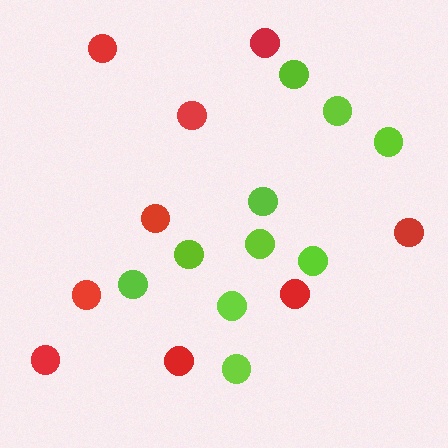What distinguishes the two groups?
There are 2 groups: one group of lime circles (10) and one group of red circles (9).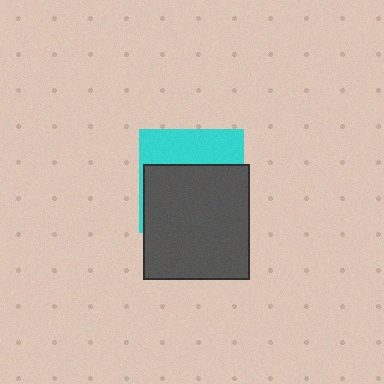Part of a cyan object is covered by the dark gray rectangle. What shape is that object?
It is a square.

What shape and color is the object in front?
The object in front is a dark gray rectangle.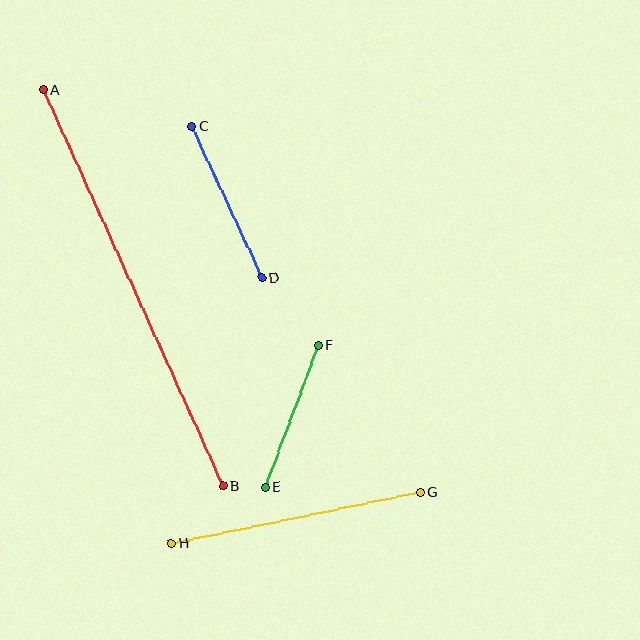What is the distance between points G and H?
The distance is approximately 254 pixels.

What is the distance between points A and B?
The distance is approximately 435 pixels.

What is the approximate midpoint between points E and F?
The midpoint is at approximately (291, 416) pixels.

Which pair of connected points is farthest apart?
Points A and B are farthest apart.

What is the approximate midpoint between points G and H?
The midpoint is at approximately (296, 518) pixels.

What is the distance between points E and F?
The distance is approximately 151 pixels.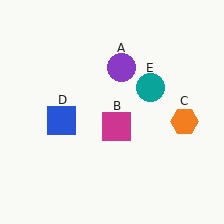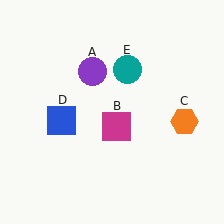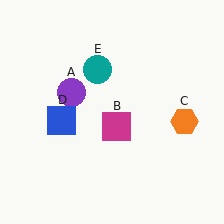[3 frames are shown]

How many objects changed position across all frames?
2 objects changed position: purple circle (object A), teal circle (object E).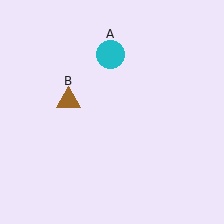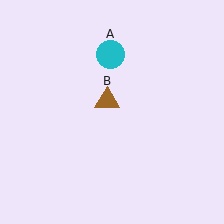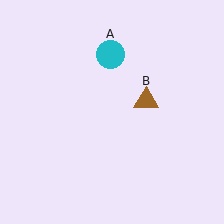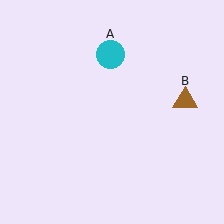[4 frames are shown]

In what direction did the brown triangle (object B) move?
The brown triangle (object B) moved right.